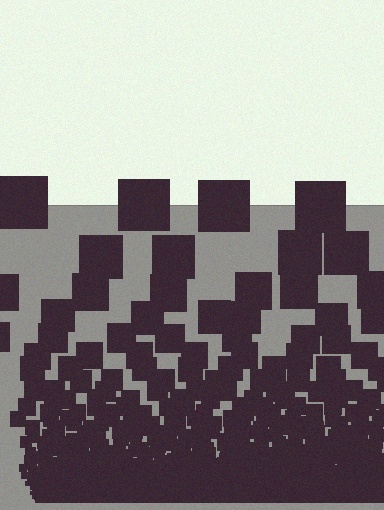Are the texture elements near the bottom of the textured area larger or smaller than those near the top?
Smaller. The gradient is inverted — elements near the bottom are smaller and denser.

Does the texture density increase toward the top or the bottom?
Density increases toward the bottom.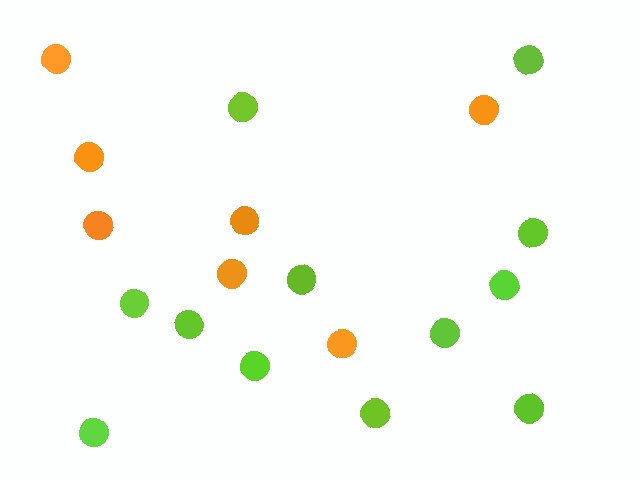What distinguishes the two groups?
There are 2 groups: one group of orange circles (7) and one group of lime circles (12).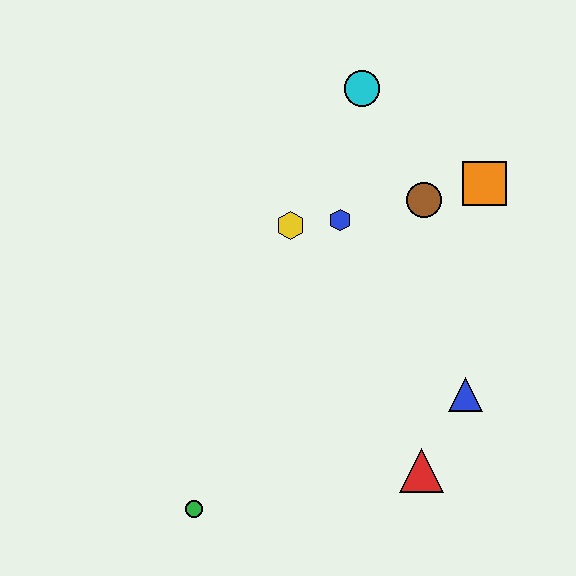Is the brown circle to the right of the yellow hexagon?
Yes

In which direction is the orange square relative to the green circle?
The orange square is above the green circle.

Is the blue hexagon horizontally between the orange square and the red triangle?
No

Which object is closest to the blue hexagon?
The yellow hexagon is closest to the blue hexagon.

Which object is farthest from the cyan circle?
The green circle is farthest from the cyan circle.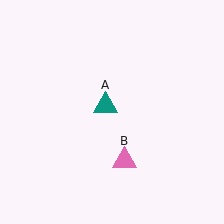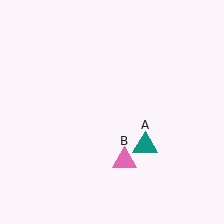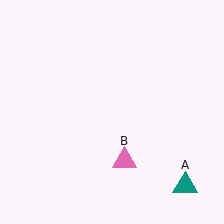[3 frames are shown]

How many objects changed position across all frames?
1 object changed position: teal triangle (object A).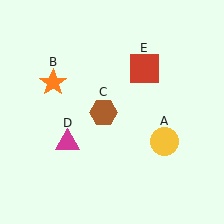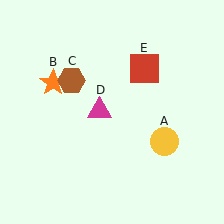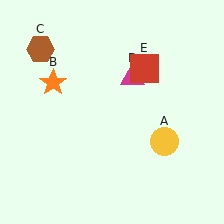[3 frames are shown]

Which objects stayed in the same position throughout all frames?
Yellow circle (object A) and orange star (object B) and red square (object E) remained stationary.